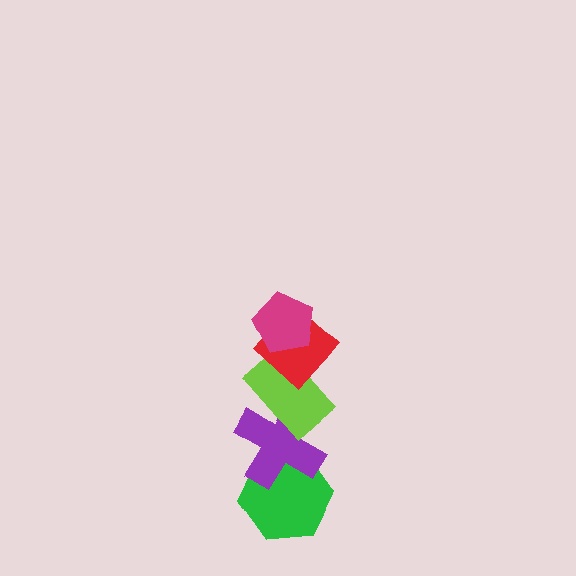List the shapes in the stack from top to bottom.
From top to bottom: the magenta pentagon, the red diamond, the lime rectangle, the purple cross, the green hexagon.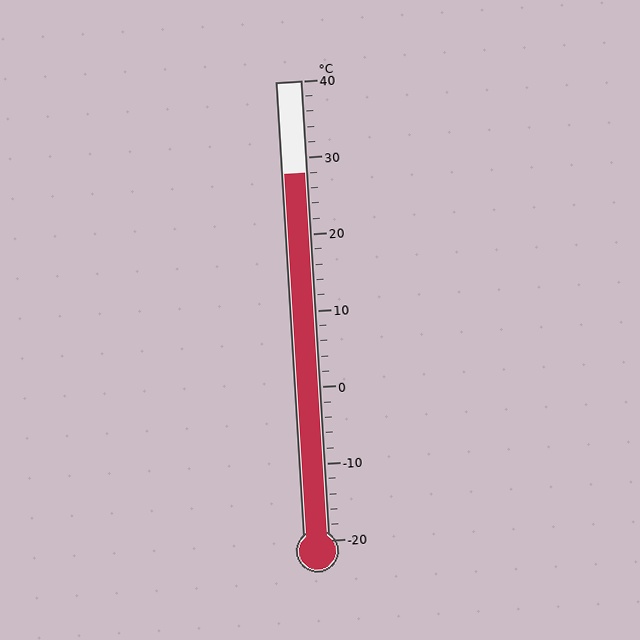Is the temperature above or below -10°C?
The temperature is above -10°C.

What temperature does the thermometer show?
The thermometer shows approximately 28°C.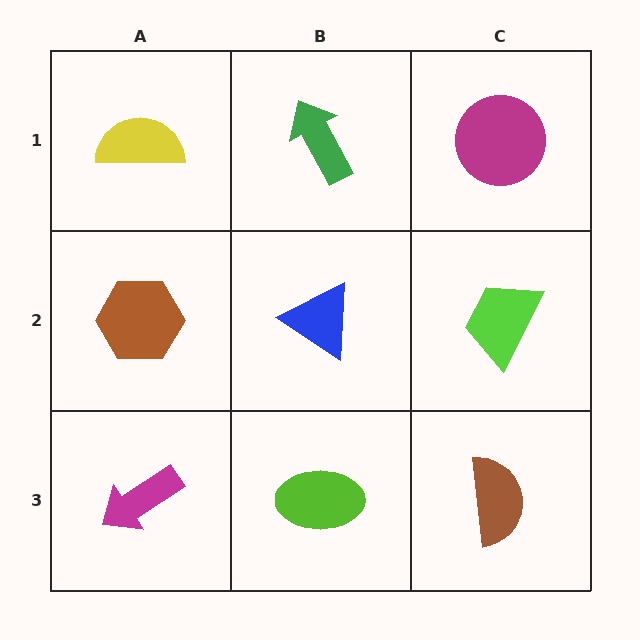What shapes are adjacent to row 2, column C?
A magenta circle (row 1, column C), a brown semicircle (row 3, column C), a blue triangle (row 2, column B).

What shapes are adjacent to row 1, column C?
A lime trapezoid (row 2, column C), a green arrow (row 1, column B).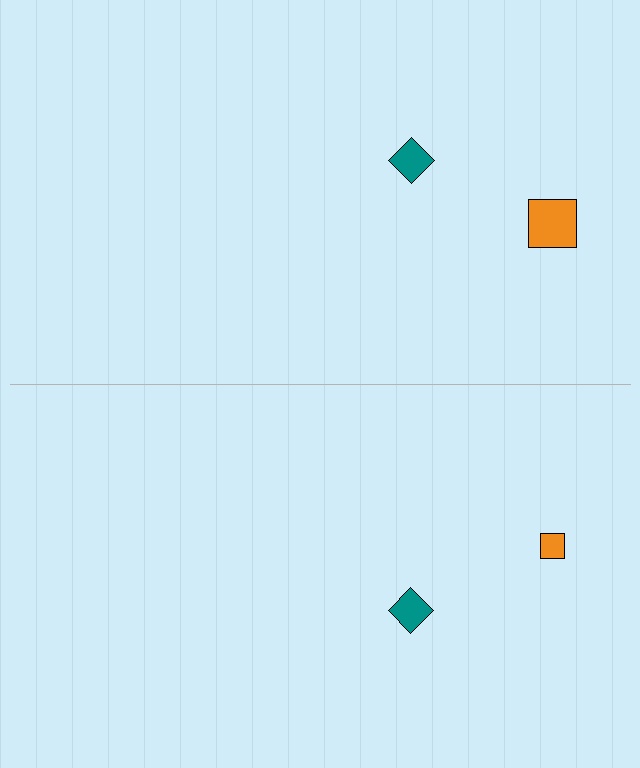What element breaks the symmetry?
The orange square on the bottom side has a different size than its mirror counterpart.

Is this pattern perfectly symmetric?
No, the pattern is not perfectly symmetric. The orange square on the bottom side has a different size than its mirror counterpart.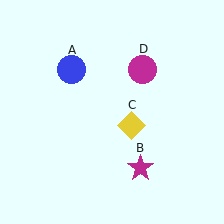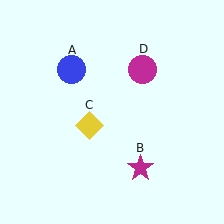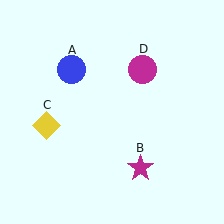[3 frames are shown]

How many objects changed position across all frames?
1 object changed position: yellow diamond (object C).